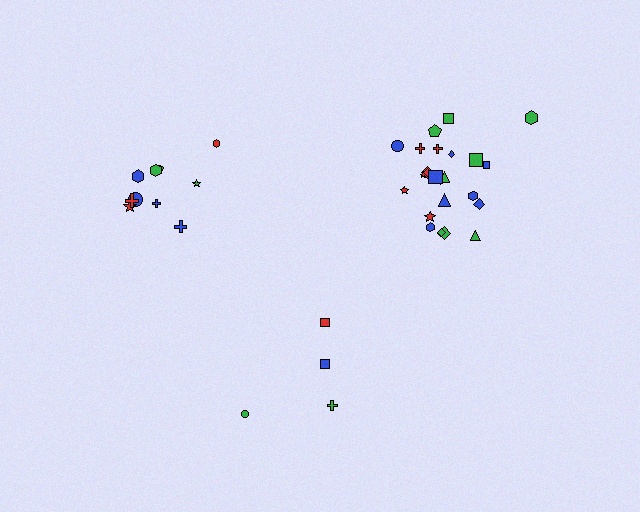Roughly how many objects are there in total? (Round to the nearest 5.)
Roughly 40 objects in total.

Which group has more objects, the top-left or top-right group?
The top-right group.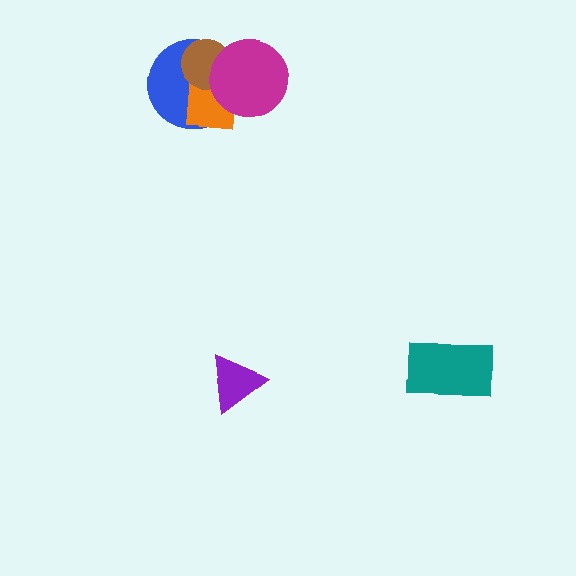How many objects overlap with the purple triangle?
0 objects overlap with the purple triangle.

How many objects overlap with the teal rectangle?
0 objects overlap with the teal rectangle.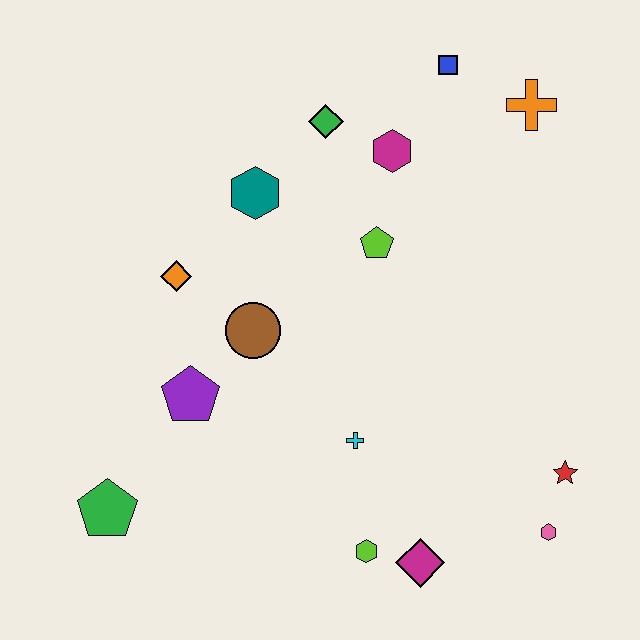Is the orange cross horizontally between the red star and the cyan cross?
Yes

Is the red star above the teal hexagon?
No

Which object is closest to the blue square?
The orange cross is closest to the blue square.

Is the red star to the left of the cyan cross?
No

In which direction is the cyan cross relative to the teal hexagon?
The cyan cross is below the teal hexagon.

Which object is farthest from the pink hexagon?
The blue square is farthest from the pink hexagon.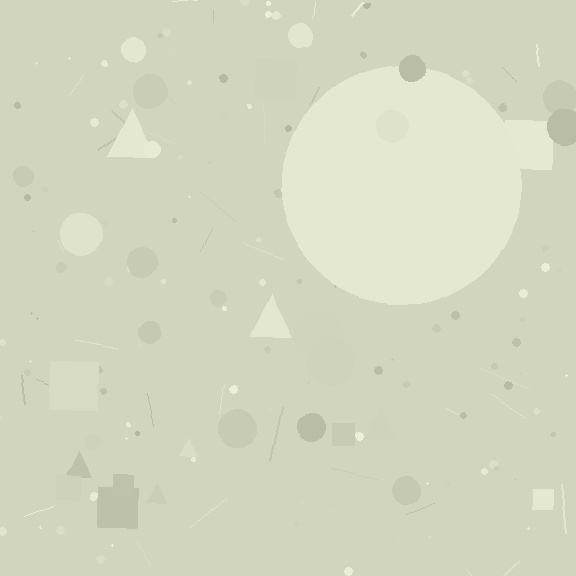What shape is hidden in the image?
A circle is hidden in the image.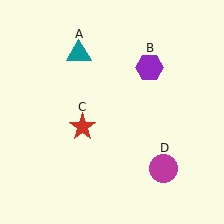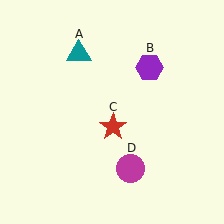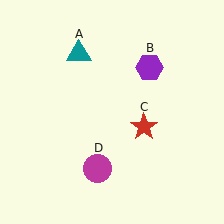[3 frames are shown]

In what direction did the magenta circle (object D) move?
The magenta circle (object D) moved left.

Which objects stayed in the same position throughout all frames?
Teal triangle (object A) and purple hexagon (object B) remained stationary.